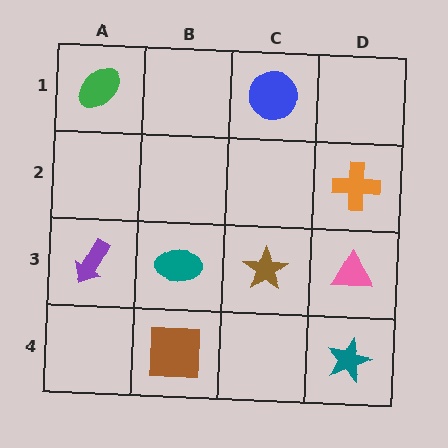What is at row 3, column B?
A teal ellipse.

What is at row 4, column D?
A teal star.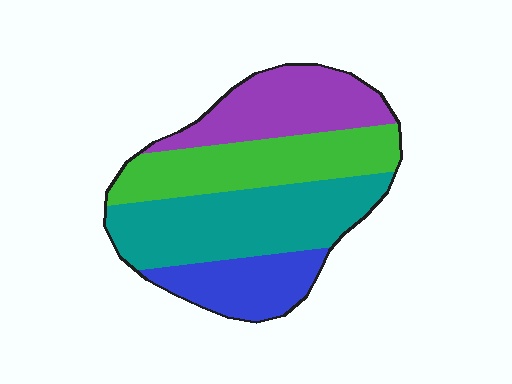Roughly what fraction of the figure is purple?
Purple covers 23% of the figure.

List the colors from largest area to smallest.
From largest to smallest: teal, green, purple, blue.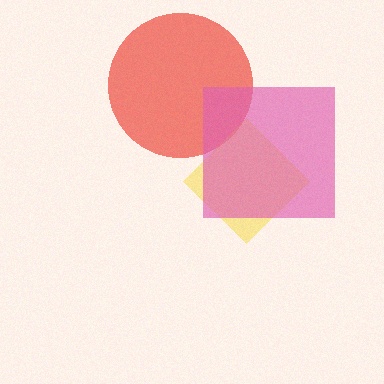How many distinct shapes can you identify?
There are 3 distinct shapes: a red circle, a yellow diamond, a pink square.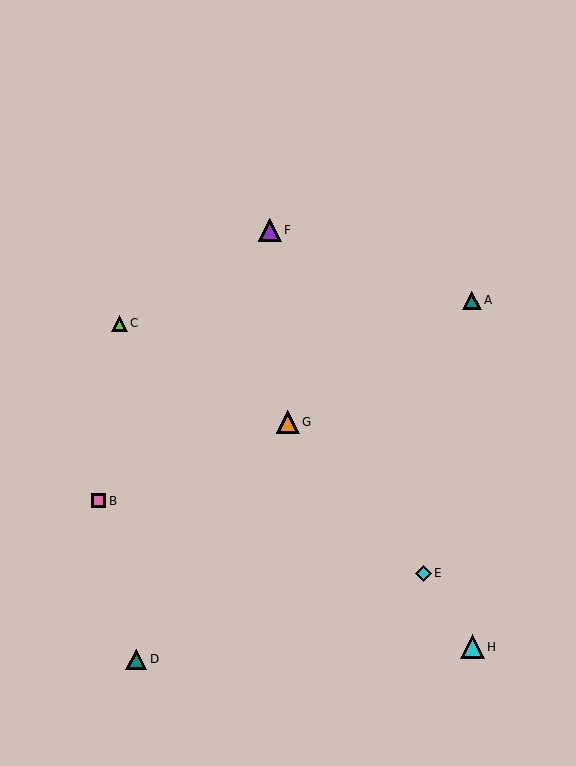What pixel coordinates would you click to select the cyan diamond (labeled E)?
Click at (423, 573) to select the cyan diamond E.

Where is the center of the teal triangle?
The center of the teal triangle is at (472, 300).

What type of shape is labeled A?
Shape A is a teal triangle.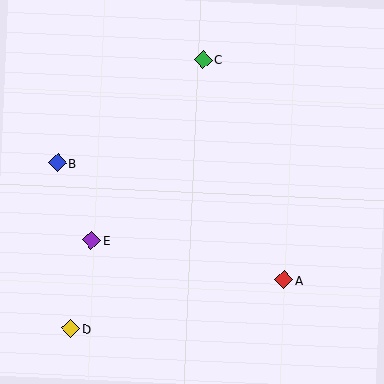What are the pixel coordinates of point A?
Point A is at (284, 280).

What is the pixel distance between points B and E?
The distance between B and E is 85 pixels.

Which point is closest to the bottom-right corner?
Point A is closest to the bottom-right corner.